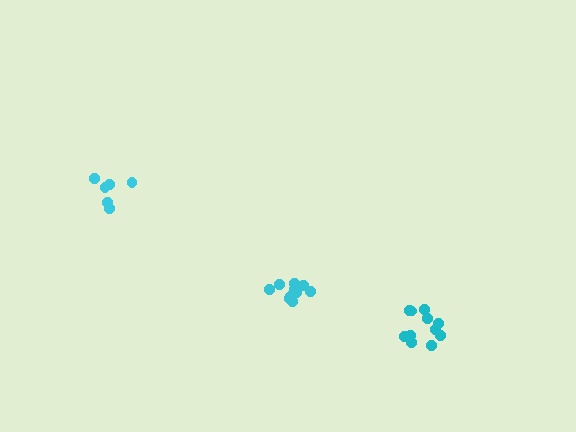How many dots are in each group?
Group 1: 11 dots, Group 2: 11 dots, Group 3: 6 dots (28 total).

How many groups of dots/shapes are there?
There are 3 groups.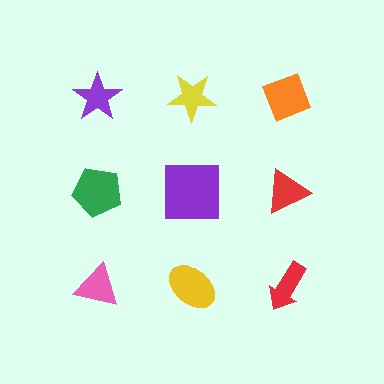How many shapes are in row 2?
3 shapes.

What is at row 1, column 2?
A yellow star.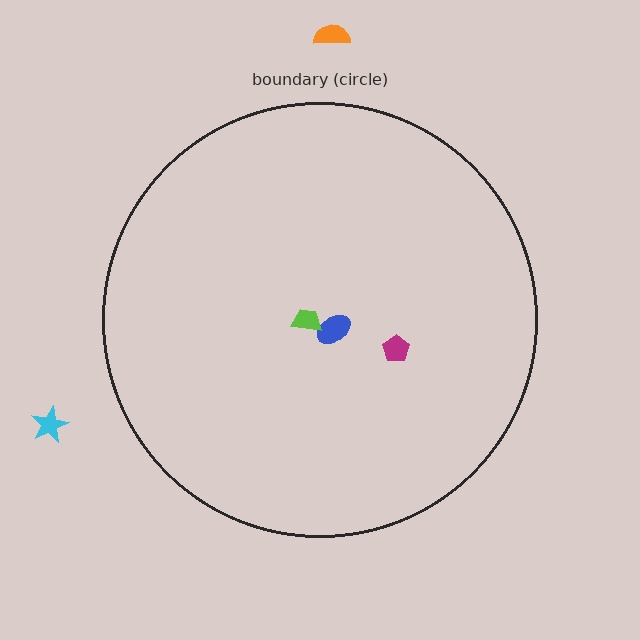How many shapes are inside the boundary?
3 inside, 2 outside.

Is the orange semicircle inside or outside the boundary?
Outside.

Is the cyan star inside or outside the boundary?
Outside.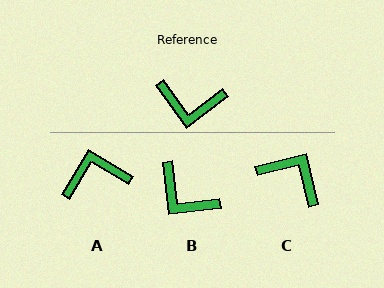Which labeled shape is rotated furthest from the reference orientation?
A, about 157 degrees away.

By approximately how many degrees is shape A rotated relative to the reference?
Approximately 157 degrees clockwise.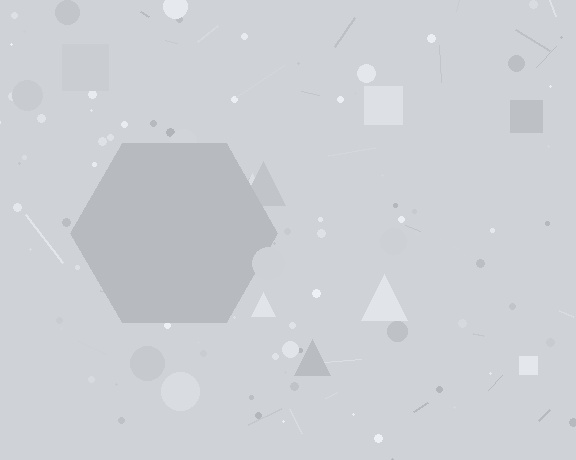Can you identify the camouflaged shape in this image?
The camouflaged shape is a hexagon.